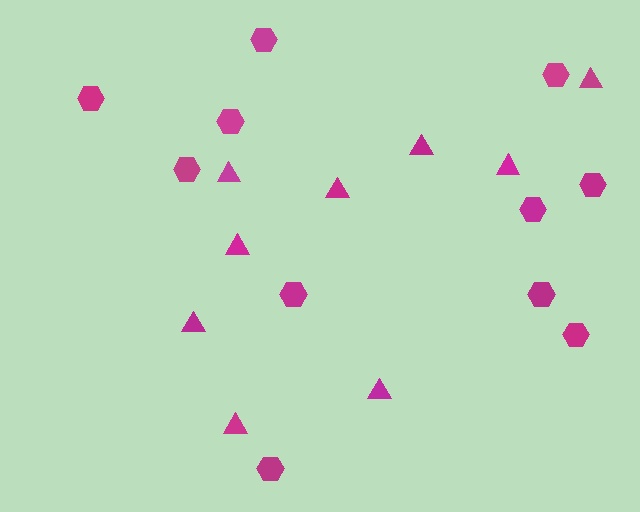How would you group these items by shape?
There are 2 groups: one group of hexagons (11) and one group of triangles (9).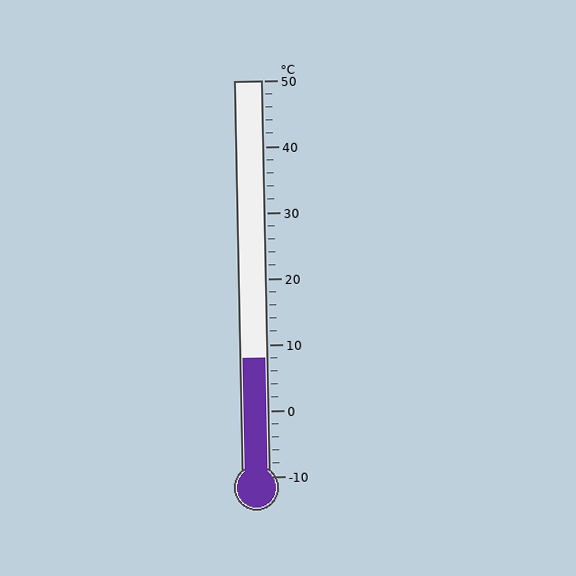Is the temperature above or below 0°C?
The temperature is above 0°C.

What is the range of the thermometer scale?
The thermometer scale ranges from -10°C to 50°C.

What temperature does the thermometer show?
The thermometer shows approximately 8°C.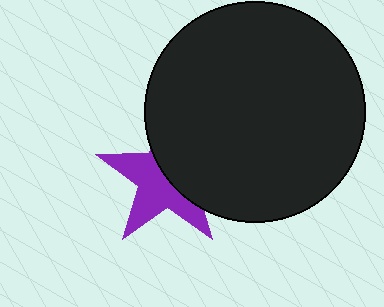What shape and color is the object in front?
The object in front is a black circle.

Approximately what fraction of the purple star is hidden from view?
Roughly 46% of the purple star is hidden behind the black circle.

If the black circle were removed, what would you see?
You would see the complete purple star.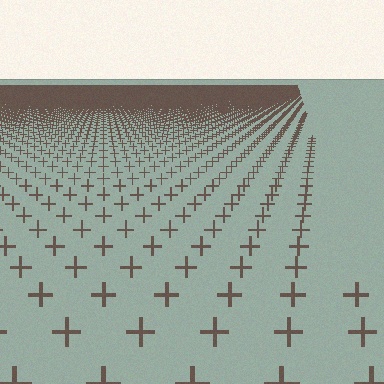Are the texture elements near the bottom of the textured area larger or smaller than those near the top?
Larger. Near the bottom, elements are closer to the viewer and appear at a bigger on-screen size.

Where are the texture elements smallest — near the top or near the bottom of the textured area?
Near the top.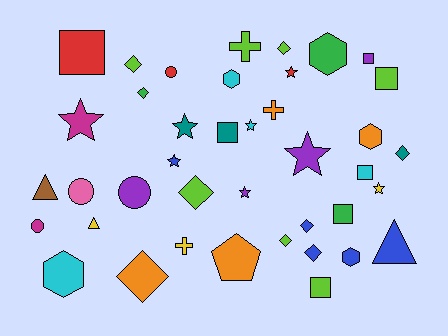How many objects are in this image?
There are 40 objects.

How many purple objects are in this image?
There are 4 purple objects.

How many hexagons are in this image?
There are 5 hexagons.